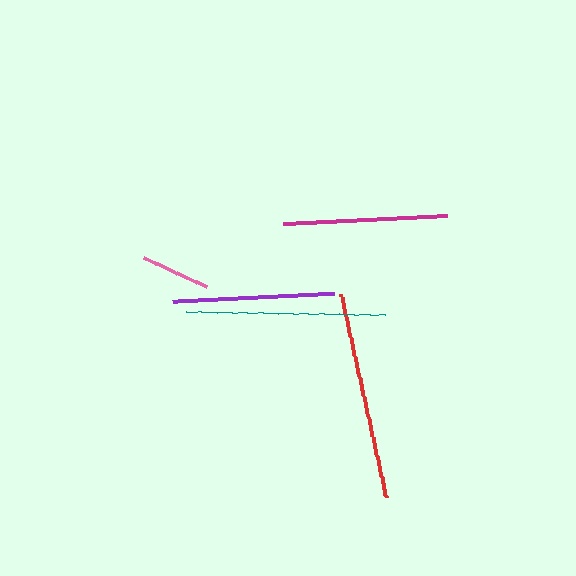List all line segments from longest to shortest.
From longest to shortest: red, teal, magenta, purple, pink.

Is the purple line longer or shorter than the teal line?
The teal line is longer than the purple line.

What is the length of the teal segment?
The teal segment is approximately 199 pixels long.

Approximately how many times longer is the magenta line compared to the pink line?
The magenta line is approximately 2.4 times the length of the pink line.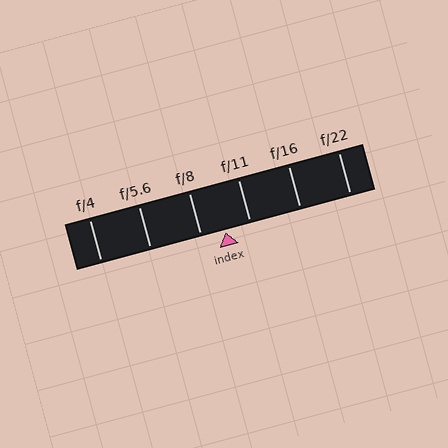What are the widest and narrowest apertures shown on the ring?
The widest aperture shown is f/4 and the narrowest is f/22.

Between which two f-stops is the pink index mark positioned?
The index mark is between f/8 and f/11.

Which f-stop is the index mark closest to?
The index mark is closest to f/8.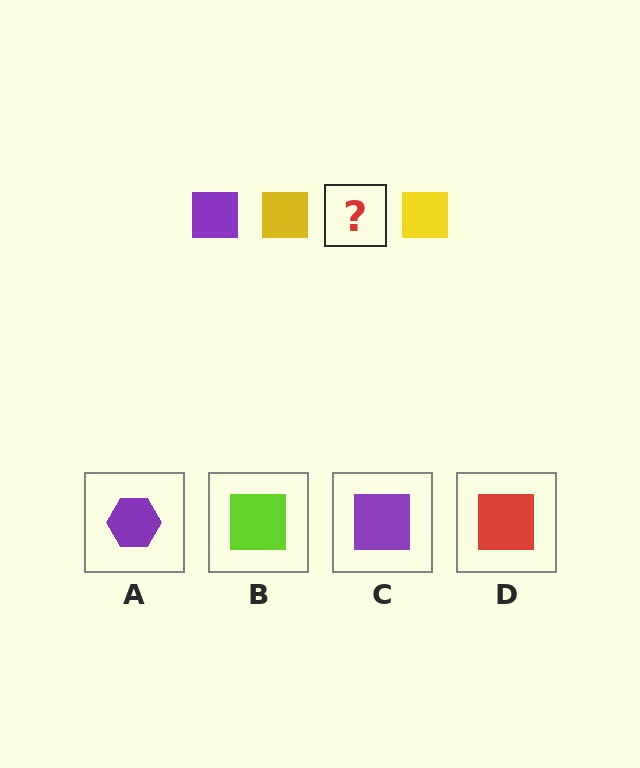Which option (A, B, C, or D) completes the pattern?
C.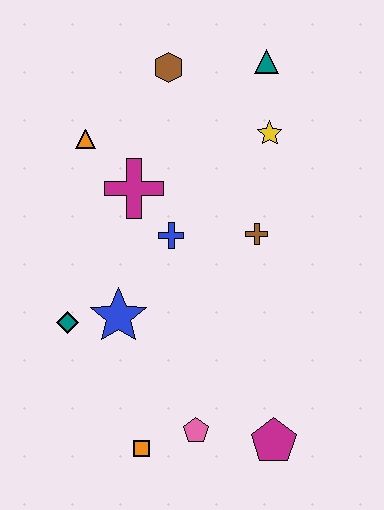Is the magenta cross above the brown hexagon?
No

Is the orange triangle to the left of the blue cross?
Yes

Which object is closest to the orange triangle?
The magenta cross is closest to the orange triangle.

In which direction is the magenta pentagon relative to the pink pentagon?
The magenta pentagon is to the right of the pink pentagon.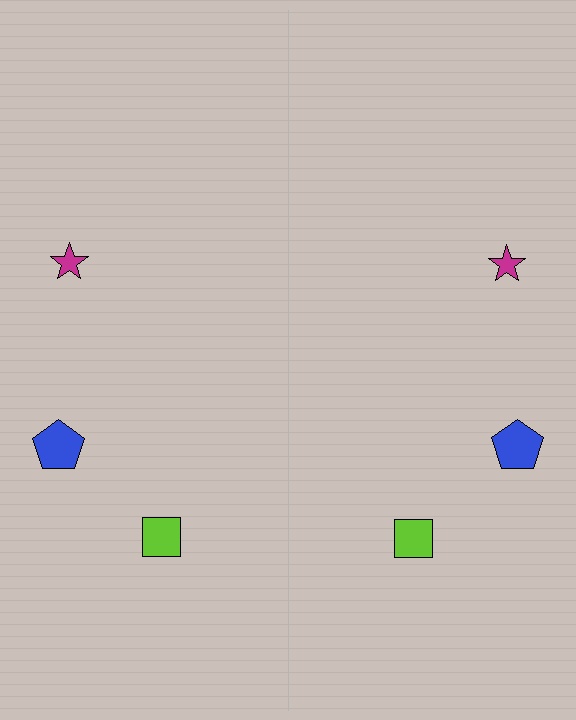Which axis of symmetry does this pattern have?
The pattern has a vertical axis of symmetry running through the center of the image.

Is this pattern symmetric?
Yes, this pattern has bilateral (reflection) symmetry.